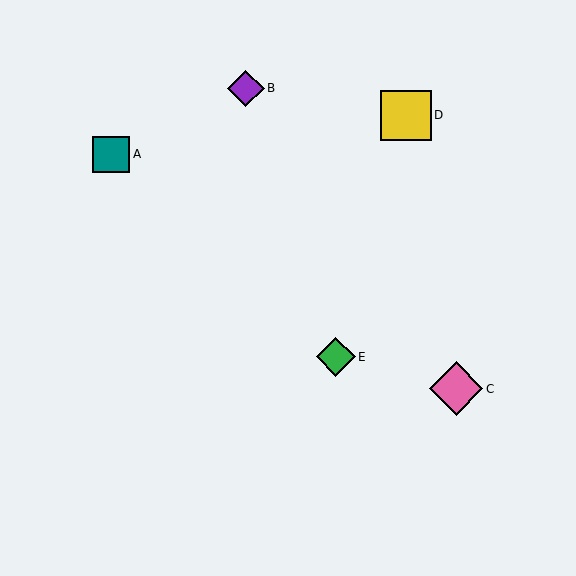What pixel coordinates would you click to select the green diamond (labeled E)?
Click at (336, 357) to select the green diamond E.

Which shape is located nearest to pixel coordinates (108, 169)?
The teal square (labeled A) at (111, 154) is nearest to that location.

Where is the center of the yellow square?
The center of the yellow square is at (406, 115).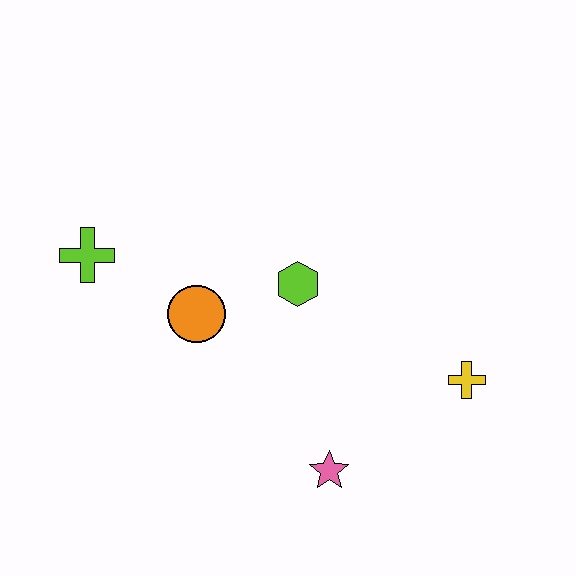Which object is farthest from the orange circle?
The yellow cross is farthest from the orange circle.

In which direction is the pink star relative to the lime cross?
The pink star is to the right of the lime cross.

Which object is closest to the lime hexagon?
The orange circle is closest to the lime hexagon.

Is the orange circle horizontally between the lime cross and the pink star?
Yes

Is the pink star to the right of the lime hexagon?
Yes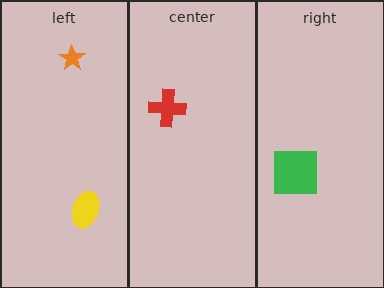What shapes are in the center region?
The red cross.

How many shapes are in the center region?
1.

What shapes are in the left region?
The yellow ellipse, the orange star.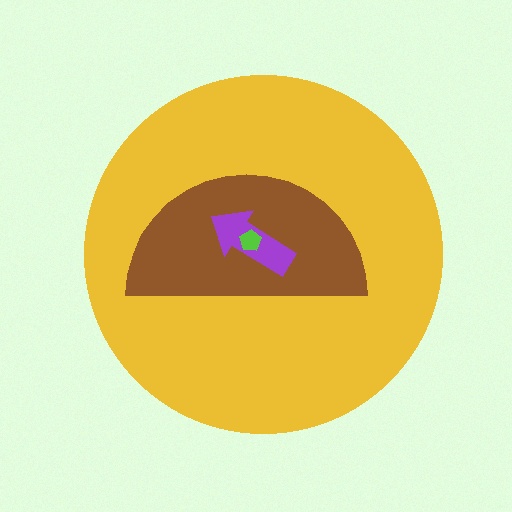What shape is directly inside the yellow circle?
The brown semicircle.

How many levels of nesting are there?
4.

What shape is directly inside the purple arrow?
The lime pentagon.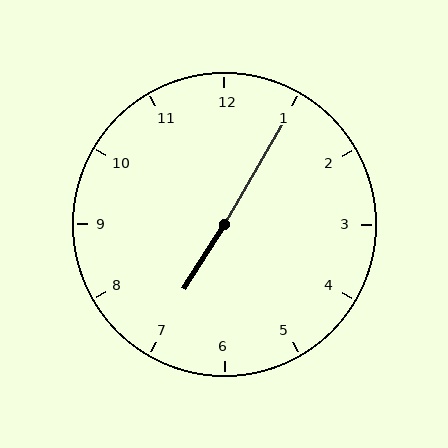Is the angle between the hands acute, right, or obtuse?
It is obtuse.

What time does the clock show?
7:05.